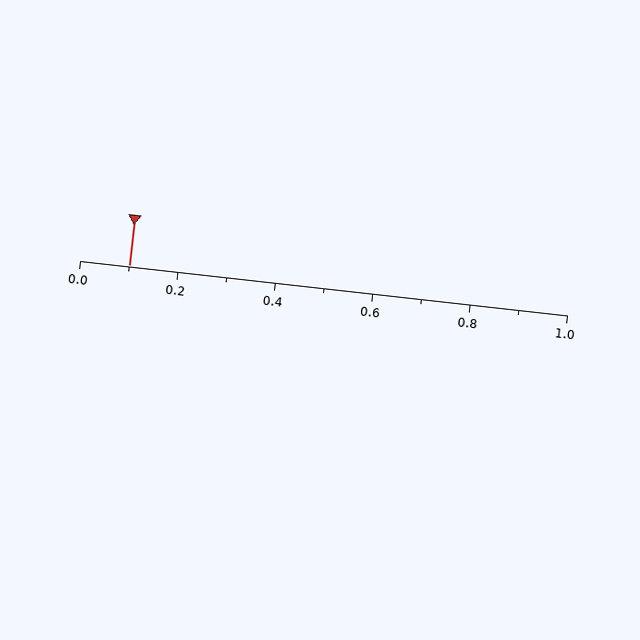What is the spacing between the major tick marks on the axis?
The major ticks are spaced 0.2 apart.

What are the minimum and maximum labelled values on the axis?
The axis runs from 0.0 to 1.0.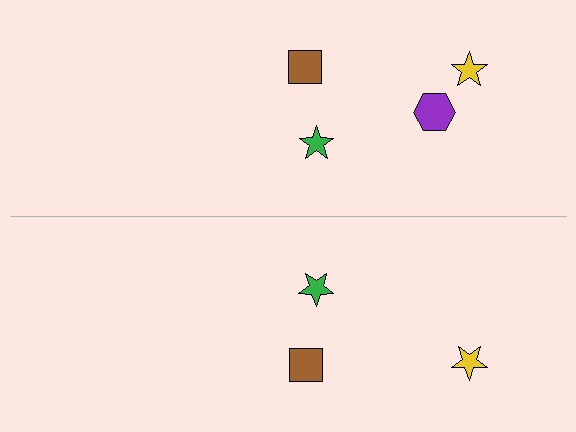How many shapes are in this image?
There are 7 shapes in this image.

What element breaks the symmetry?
A purple hexagon is missing from the bottom side.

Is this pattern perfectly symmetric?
No, the pattern is not perfectly symmetric. A purple hexagon is missing from the bottom side.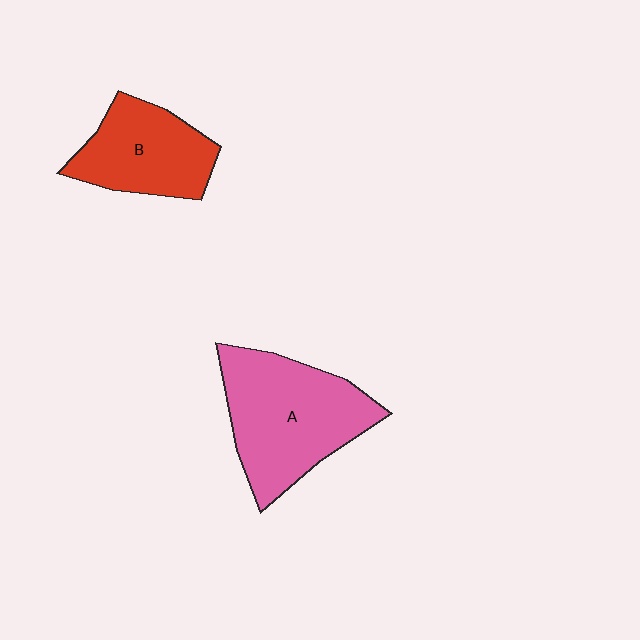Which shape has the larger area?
Shape A (pink).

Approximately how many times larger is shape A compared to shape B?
Approximately 1.5 times.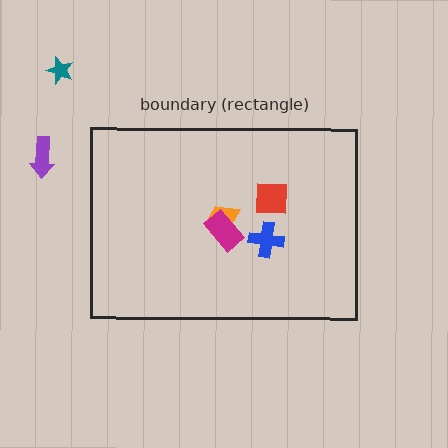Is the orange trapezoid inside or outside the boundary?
Inside.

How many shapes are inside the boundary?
4 inside, 2 outside.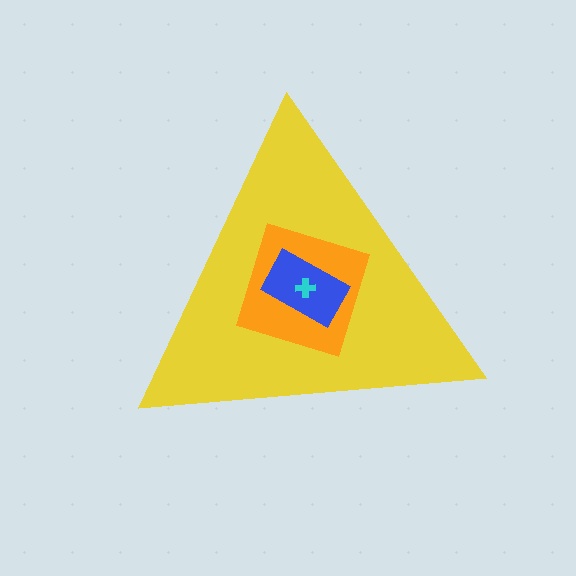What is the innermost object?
The cyan cross.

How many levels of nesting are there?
4.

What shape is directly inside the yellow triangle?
The orange diamond.